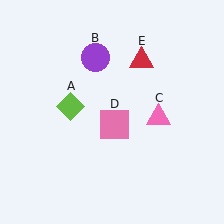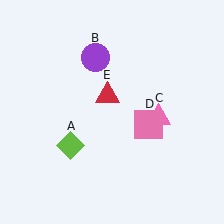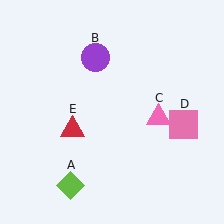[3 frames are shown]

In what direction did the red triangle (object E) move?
The red triangle (object E) moved down and to the left.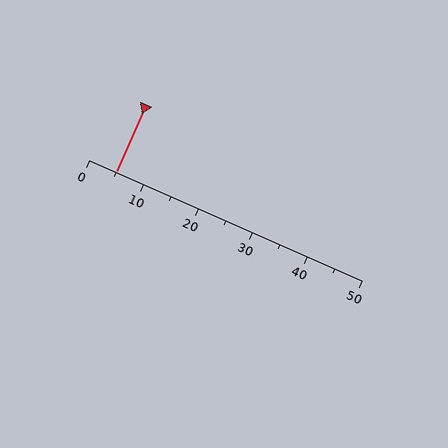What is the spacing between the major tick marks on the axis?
The major ticks are spaced 10 apart.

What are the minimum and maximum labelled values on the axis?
The axis runs from 0 to 50.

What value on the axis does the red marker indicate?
The marker indicates approximately 5.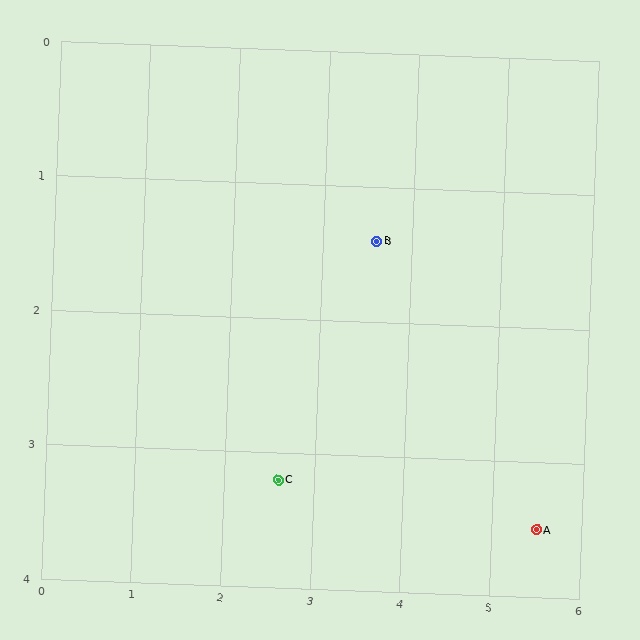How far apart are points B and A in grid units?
Points B and A are about 2.8 grid units apart.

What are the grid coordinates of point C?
Point C is at approximately (2.6, 3.2).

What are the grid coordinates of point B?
Point B is at approximately (3.6, 1.4).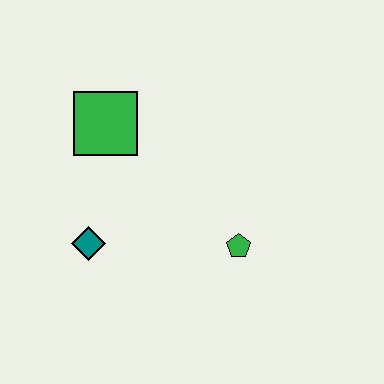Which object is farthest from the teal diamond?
The green pentagon is farthest from the teal diamond.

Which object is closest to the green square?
The teal diamond is closest to the green square.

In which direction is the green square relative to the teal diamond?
The green square is above the teal diamond.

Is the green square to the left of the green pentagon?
Yes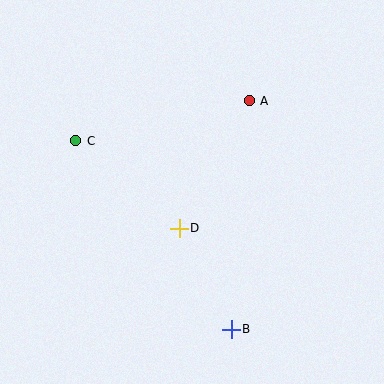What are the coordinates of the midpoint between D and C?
The midpoint between D and C is at (128, 184).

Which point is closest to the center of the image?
Point D at (179, 228) is closest to the center.